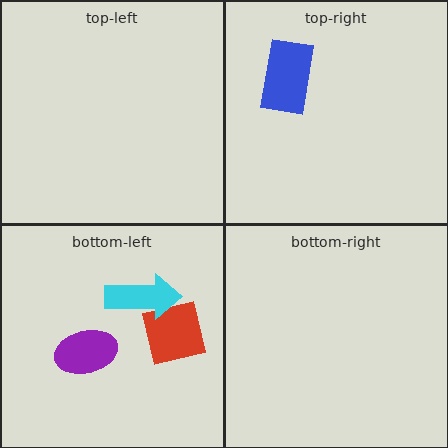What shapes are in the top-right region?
The blue rectangle.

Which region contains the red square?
The bottom-left region.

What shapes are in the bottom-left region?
The red square, the purple ellipse, the cyan arrow.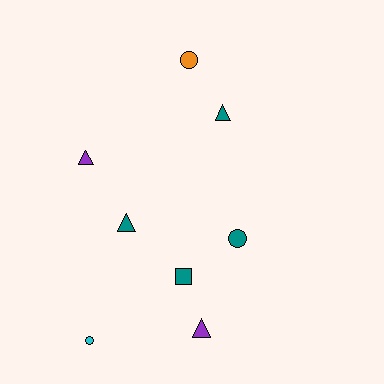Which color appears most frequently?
Teal, with 4 objects.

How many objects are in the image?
There are 8 objects.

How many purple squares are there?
There are no purple squares.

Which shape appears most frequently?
Triangle, with 4 objects.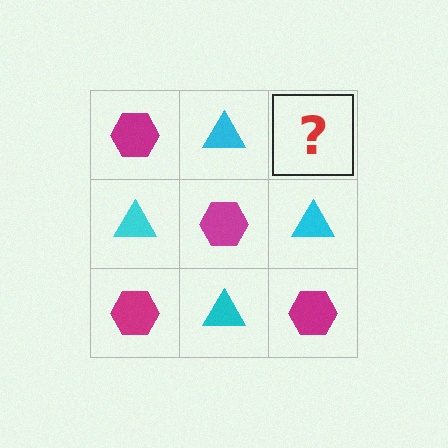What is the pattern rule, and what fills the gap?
The rule is that it alternates magenta hexagon and cyan triangle in a checkerboard pattern. The gap should be filled with a magenta hexagon.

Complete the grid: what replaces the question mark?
The question mark should be replaced with a magenta hexagon.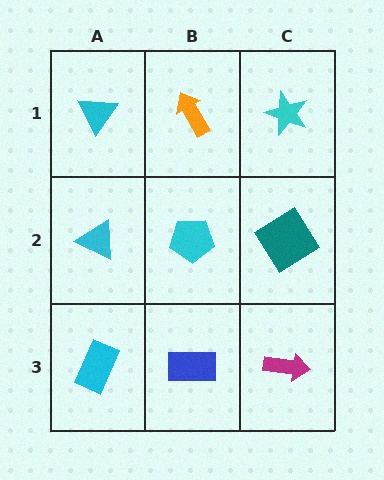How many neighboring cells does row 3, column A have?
2.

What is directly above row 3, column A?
A cyan triangle.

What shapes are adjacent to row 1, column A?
A cyan triangle (row 2, column A), an orange arrow (row 1, column B).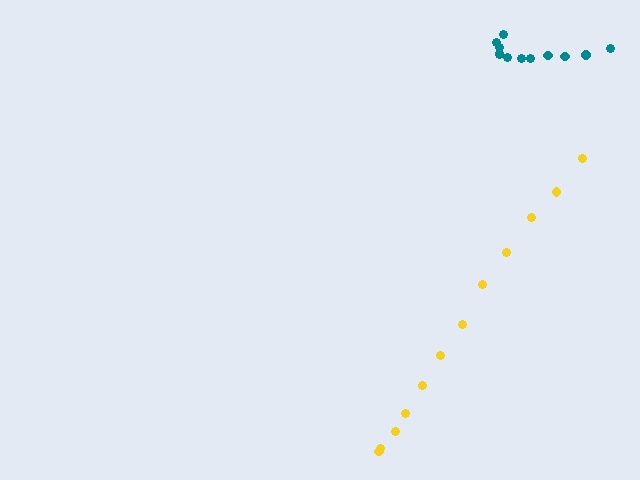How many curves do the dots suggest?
There are 2 distinct paths.